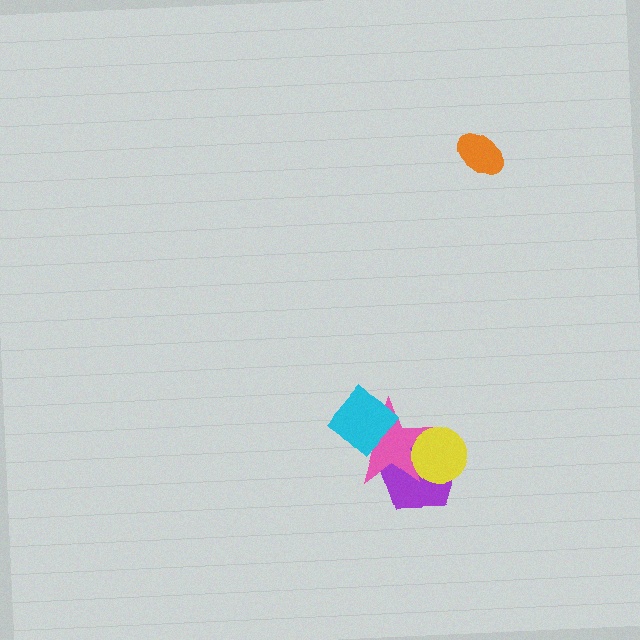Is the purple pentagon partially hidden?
Yes, it is partially covered by another shape.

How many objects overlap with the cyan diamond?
1 object overlaps with the cyan diamond.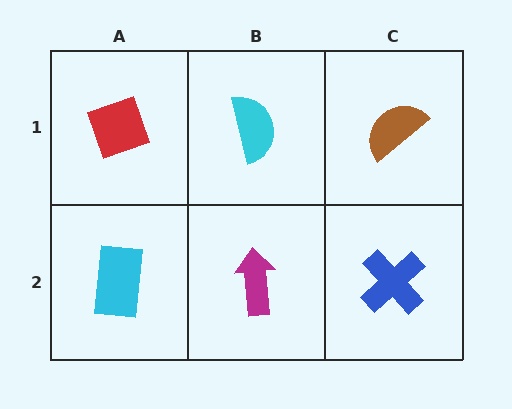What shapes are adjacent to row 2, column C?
A brown semicircle (row 1, column C), a magenta arrow (row 2, column B).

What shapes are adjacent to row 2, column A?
A red diamond (row 1, column A), a magenta arrow (row 2, column B).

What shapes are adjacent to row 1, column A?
A cyan rectangle (row 2, column A), a cyan semicircle (row 1, column B).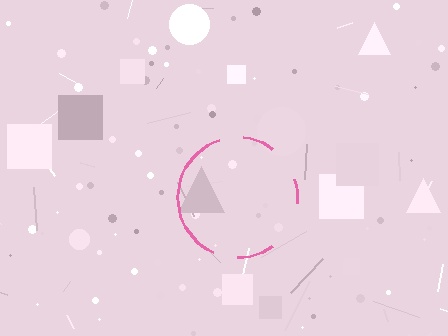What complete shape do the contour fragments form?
The contour fragments form a circle.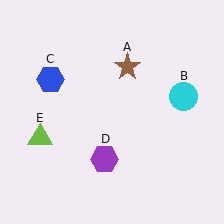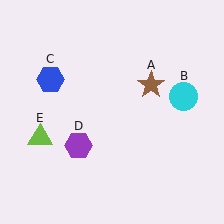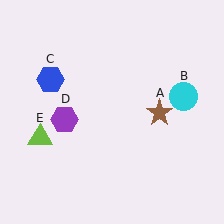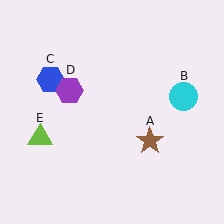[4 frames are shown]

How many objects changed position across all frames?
2 objects changed position: brown star (object A), purple hexagon (object D).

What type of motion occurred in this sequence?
The brown star (object A), purple hexagon (object D) rotated clockwise around the center of the scene.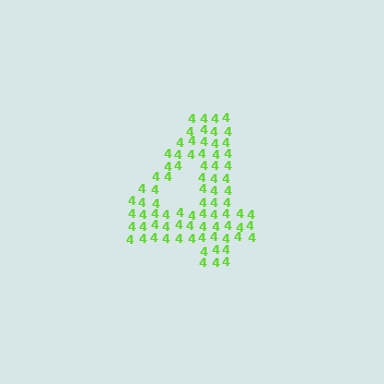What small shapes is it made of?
It is made of small digit 4's.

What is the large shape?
The large shape is the digit 4.